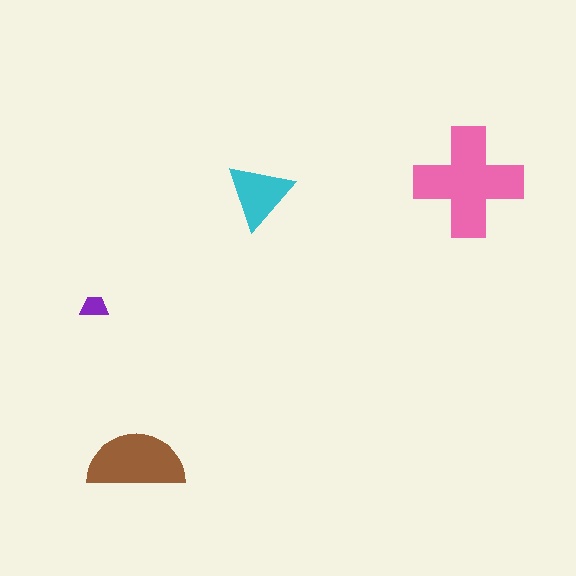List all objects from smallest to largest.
The purple trapezoid, the cyan triangle, the brown semicircle, the pink cross.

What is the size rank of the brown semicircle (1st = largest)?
2nd.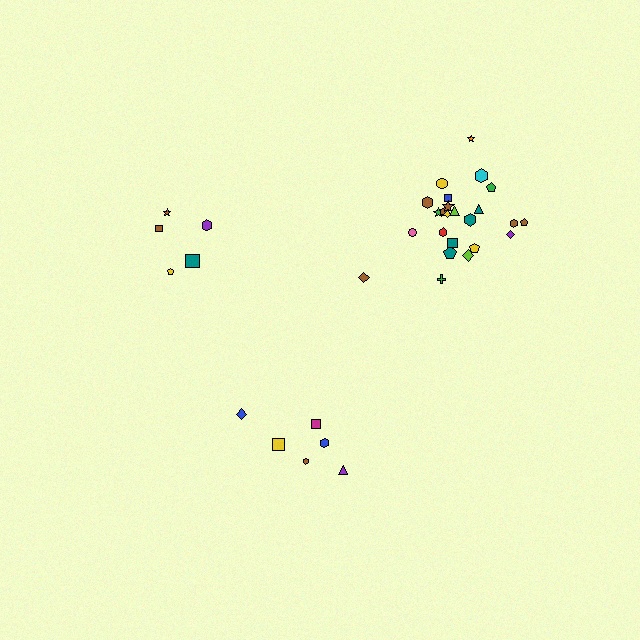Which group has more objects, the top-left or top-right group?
The top-right group.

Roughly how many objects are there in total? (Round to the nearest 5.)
Roughly 35 objects in total.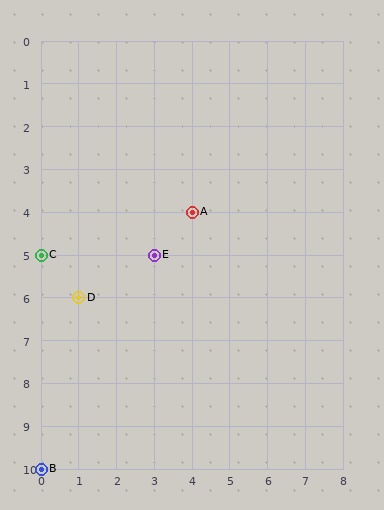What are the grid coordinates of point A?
Point A is at grid coordinates (4, 4).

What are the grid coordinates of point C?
Point C is at grid coordinates (0, 5).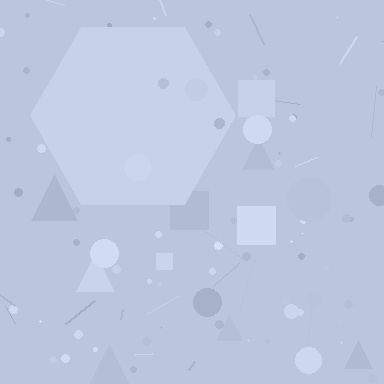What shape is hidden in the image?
A hexagon is hidden in the image.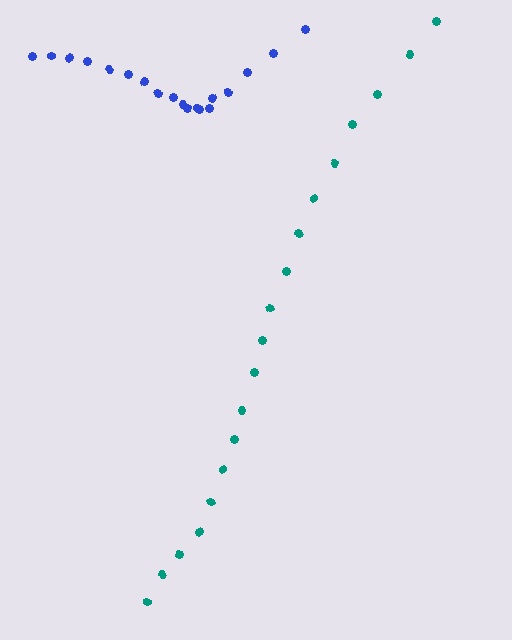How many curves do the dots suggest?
There are 2 distinct paths.